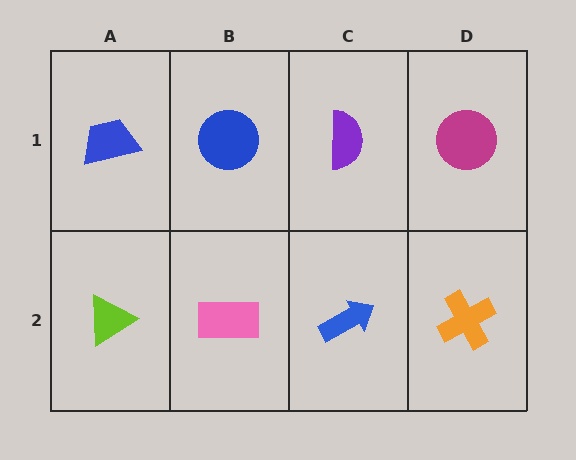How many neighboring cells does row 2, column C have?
3.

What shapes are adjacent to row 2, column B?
A blue circle (row 1, column B), a lime triangle (row 2, column A), a blue arrow (row 2, column C).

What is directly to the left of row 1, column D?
A purple semicircle.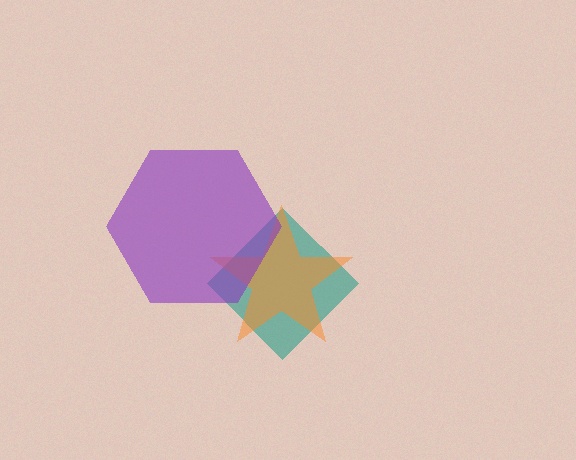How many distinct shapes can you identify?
There are 3 distinct shapes: a teal diamond, an orange star, a purple hexagon.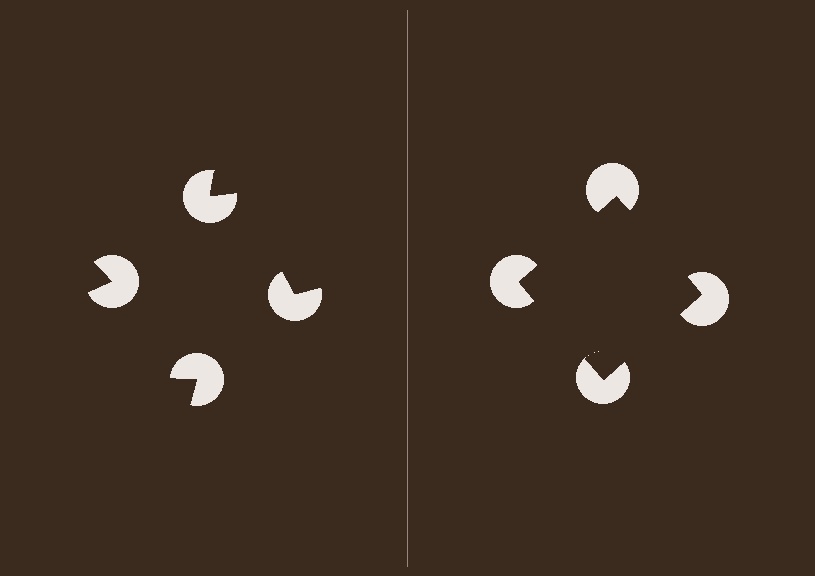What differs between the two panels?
The pac-man discs are positioned identically on both sides; only the wedge orientations differ. On the right they align to a square; on the left they are misaligned.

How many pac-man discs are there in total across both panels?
8 — 4 on each side.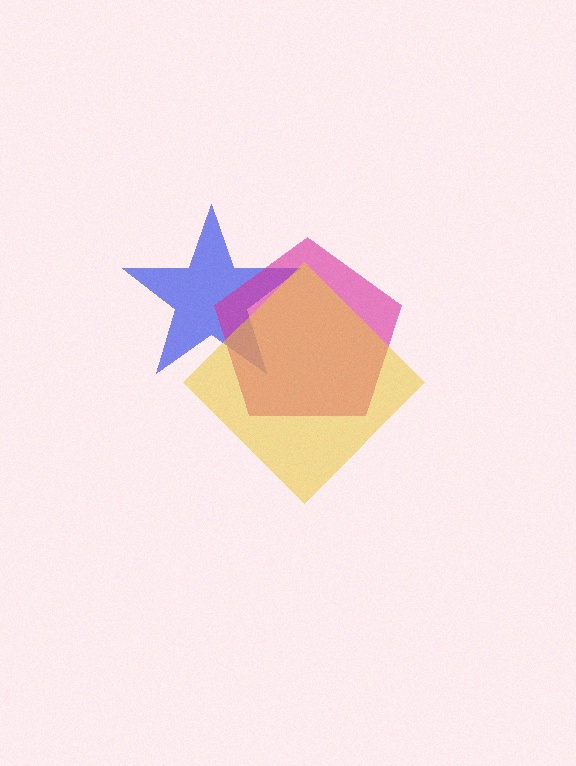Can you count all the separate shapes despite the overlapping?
Yes, there are 3 separate shapes.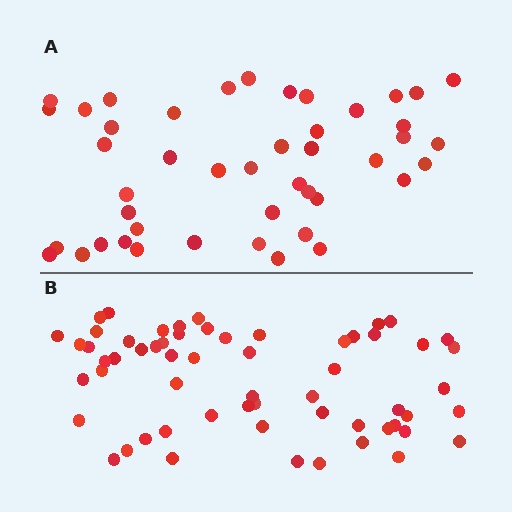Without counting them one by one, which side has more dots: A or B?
Region B (the bottom region) has more dots.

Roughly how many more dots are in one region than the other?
Region B has approximately 15 more dots than region A.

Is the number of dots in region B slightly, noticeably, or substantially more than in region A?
Region B has noticeably more, but not dramatically so. The ratio is roughly 1.3 to 1.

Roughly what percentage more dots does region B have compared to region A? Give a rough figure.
About 35% more.